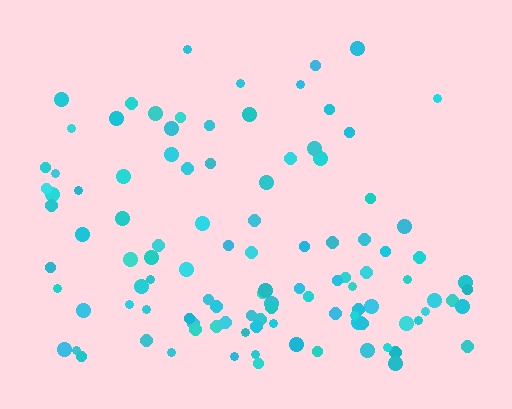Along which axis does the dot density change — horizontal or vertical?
Vertical.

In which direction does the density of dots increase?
From top to bottom, with the bottom side densest.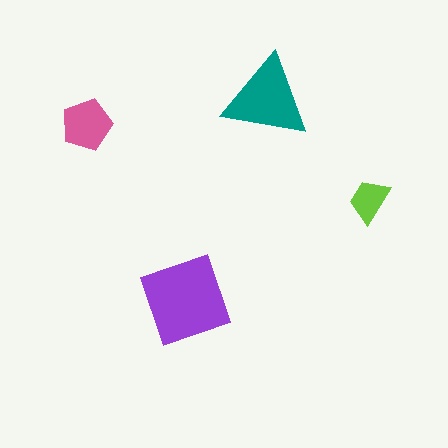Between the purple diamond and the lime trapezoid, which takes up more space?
The purple diamond.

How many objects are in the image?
There are 4 objects in the image.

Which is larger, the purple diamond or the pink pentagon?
The purple diamond.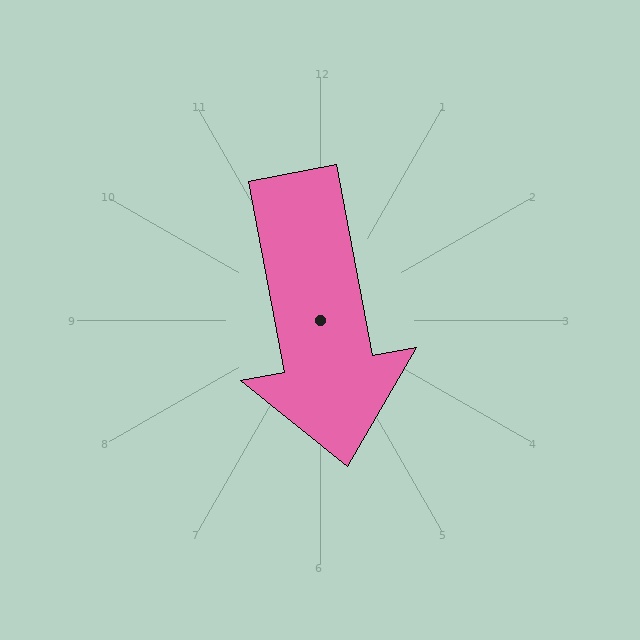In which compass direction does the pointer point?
South.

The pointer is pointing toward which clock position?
Roughly 6 o'clock.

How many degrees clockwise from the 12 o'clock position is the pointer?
Approximately 169 degrees.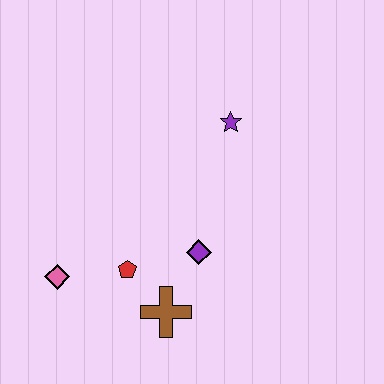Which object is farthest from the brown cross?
The purple star is farthest from the brown cross.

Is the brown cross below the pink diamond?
Yes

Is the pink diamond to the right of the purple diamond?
No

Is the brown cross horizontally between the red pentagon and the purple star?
Yes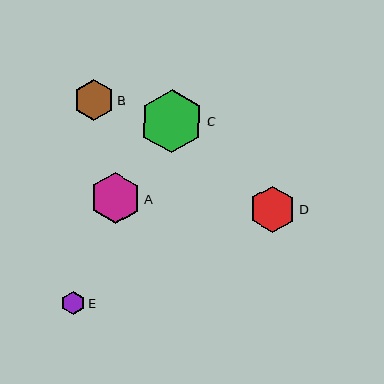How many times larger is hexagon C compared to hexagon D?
Hexagon C is approximately 1.4 times the size of hexagon D.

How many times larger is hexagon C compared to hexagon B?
Hexagon C is approximately 1.6 times the size of hexagon B.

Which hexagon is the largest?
Hexagon C is the largest with a size of approximately 64 pixels.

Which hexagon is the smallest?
Hexagon E is the smallest with a size of approximately 23 pixels.